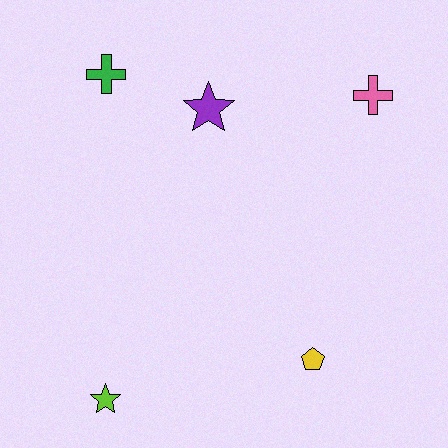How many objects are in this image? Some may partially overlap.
There are 5 objects.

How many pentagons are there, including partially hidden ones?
There is 1 pentagon.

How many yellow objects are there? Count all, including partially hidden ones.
There is 1 yellow object.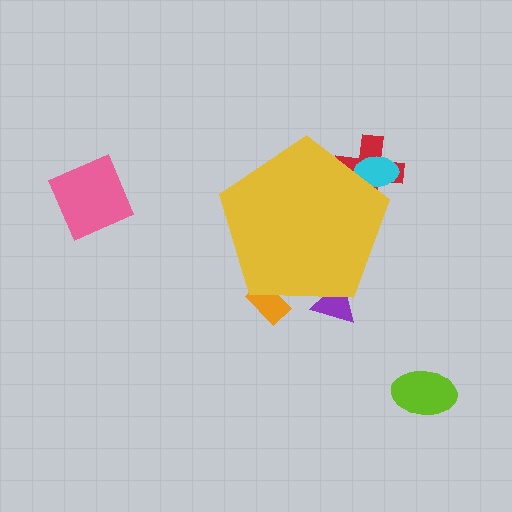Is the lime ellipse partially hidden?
No, the lime ellipse is fully visible.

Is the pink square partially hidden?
No, the pink square is fully visible.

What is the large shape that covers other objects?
A yellow pentagon.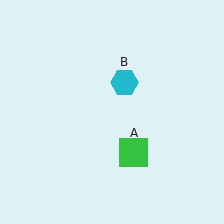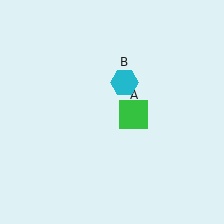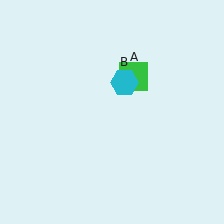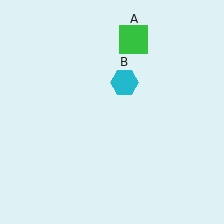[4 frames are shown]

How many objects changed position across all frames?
1 object changed position: green square (object A).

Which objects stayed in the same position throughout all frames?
Cyan hexagon (object B) remained stationary.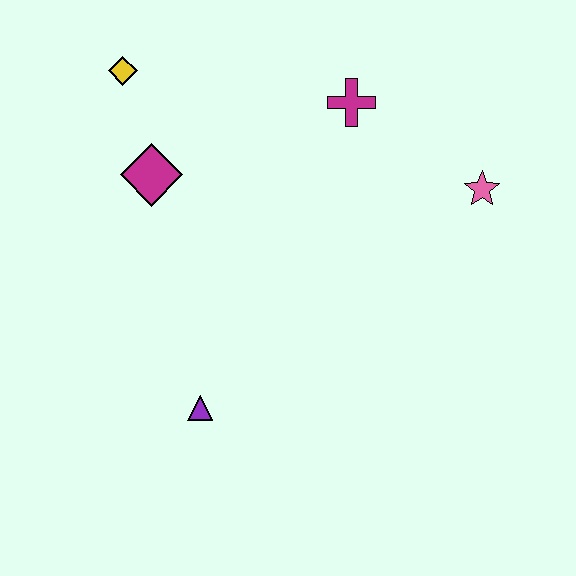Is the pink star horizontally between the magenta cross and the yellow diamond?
No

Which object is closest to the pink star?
The magenta cross is closest to the pink star.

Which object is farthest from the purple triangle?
The pink star is farthest from the purple triangle.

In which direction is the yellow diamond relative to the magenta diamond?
The yellow diamond is above the magenta diamond.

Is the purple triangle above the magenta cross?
No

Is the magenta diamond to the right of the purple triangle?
No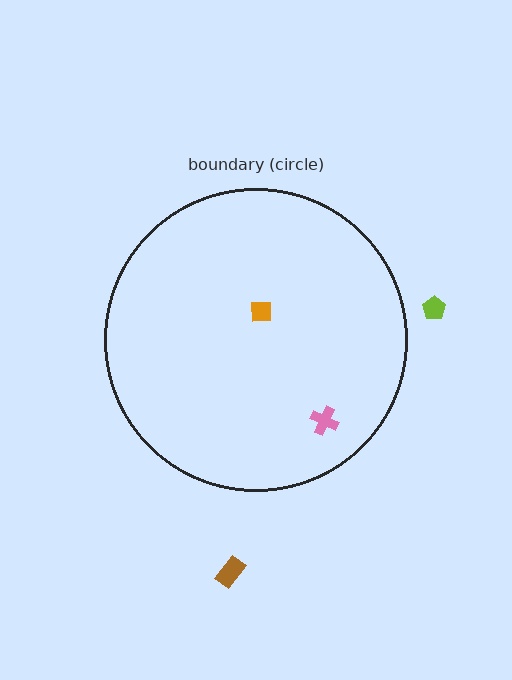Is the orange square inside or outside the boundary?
Inside.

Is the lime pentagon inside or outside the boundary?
Outside.